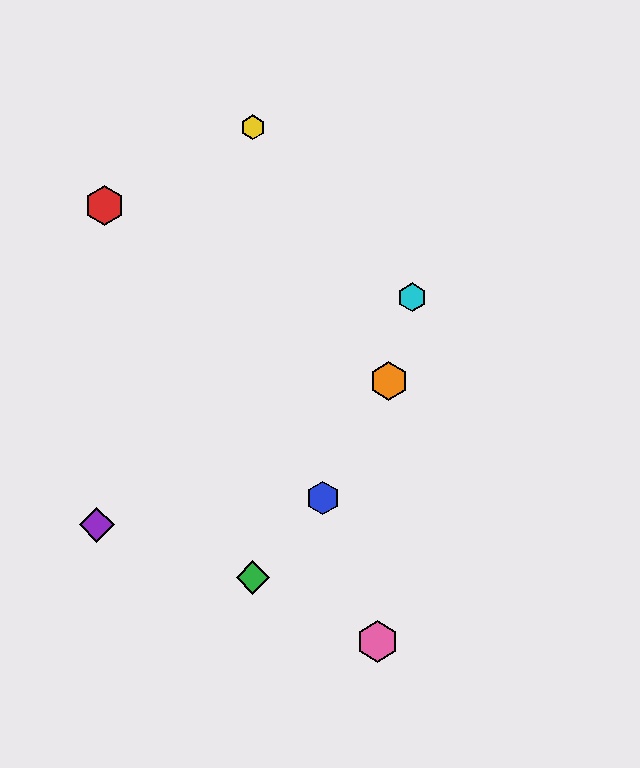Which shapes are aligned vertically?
The green diamond, the yellow hexagon are aligned vertically.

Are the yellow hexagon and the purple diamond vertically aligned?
No, the yellow hexagon is at x≈253 and the purple diamond is at x≈97.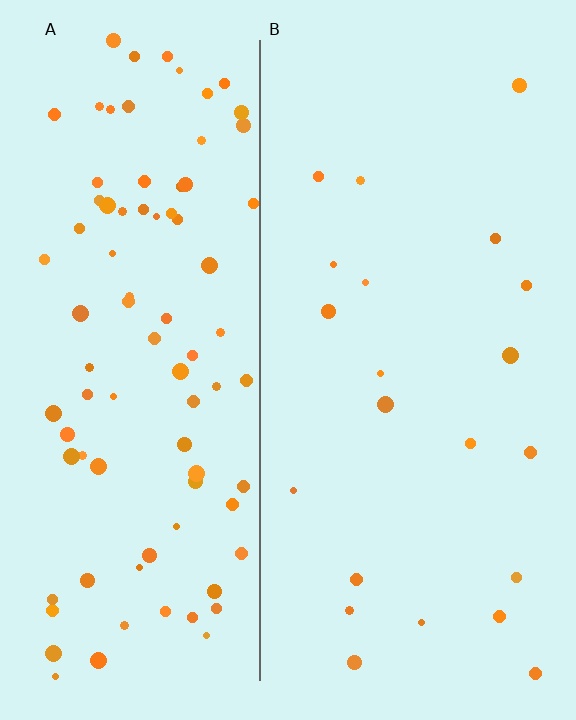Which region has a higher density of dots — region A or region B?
A (the left).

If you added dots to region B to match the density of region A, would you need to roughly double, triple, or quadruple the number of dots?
Approximately quadruple.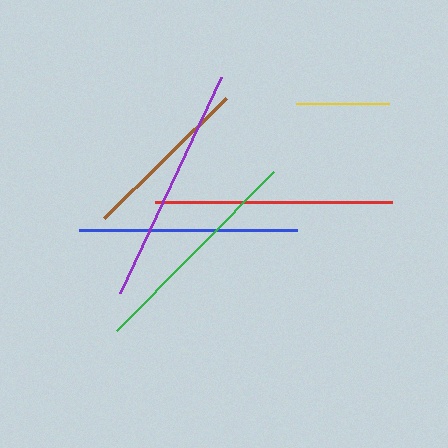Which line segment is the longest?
The purple line is the longest at approximately 239 pixels.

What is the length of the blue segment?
The blue segment is approximately 218 pixels long.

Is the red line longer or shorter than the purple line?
The purple line is longer than the red line.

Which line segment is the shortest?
The yellow line is the shortest at approximately 93 pixels.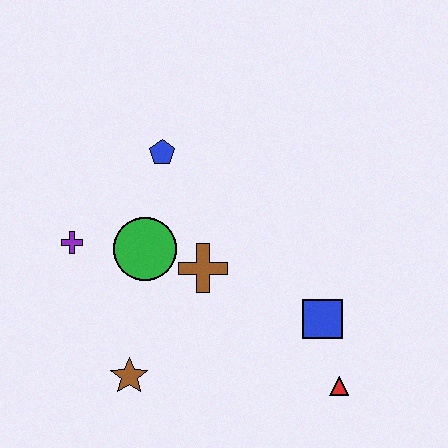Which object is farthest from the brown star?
The blue pentagon is farthest from the brown star.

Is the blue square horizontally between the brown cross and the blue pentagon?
No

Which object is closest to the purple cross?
The green circle is closest to the purple cross.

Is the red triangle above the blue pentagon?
No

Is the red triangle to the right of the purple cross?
Yes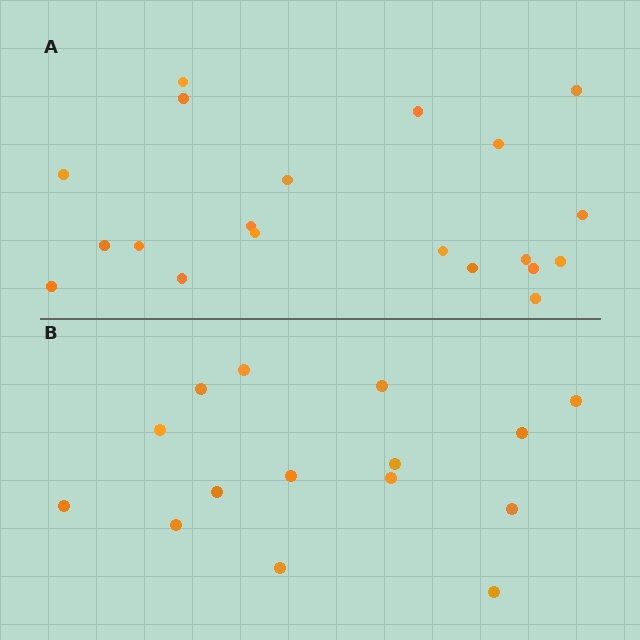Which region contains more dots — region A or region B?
Region A (the top region) has more dots.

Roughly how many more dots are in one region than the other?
Region A has about 5 more dots than region B.